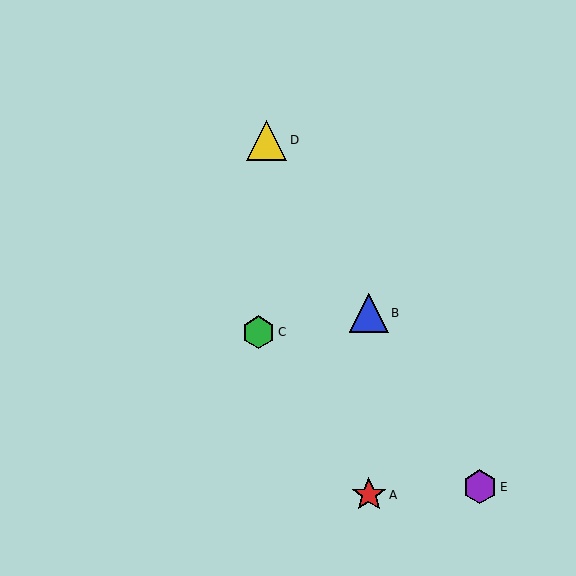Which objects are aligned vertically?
Objects A, B are aligned vertically.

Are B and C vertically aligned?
No, B is at x≈369 and C is at x≈258.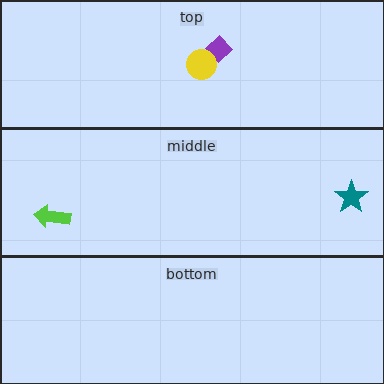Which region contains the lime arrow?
The middle region.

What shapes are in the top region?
The purple diamond, the yellow circle.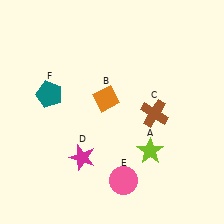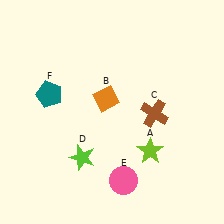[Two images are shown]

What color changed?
The star (D) changed from magenta in Image 1 to lime in Image 2.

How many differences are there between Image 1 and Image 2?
There is 1 difference between the two images.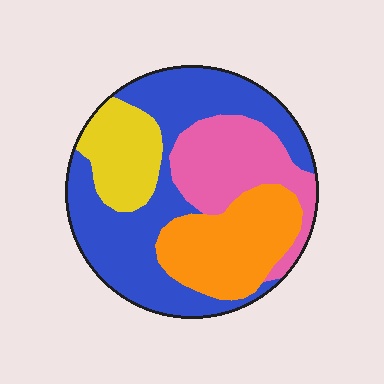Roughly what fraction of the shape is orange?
Orange covers around 20% of the shape.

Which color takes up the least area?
Yellow, at roughly 15%.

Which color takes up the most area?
Blue, at roughly 45%.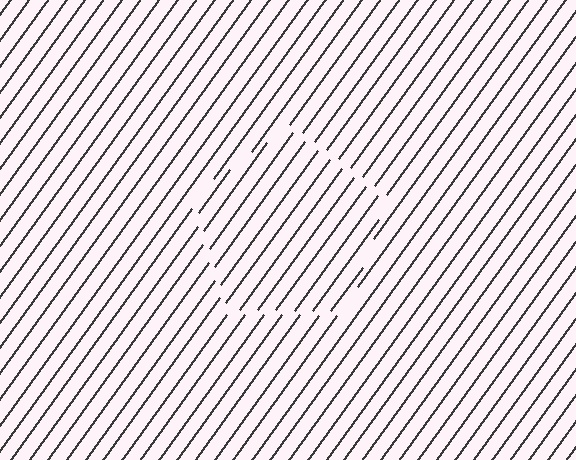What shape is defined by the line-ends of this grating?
An illusory pentagon. The interior of the shape contains the same grating, shifted by half a period — the contour is defined by the phase discontinuity where line-ends from the inner and outer gratings abut.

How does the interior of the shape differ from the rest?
The interior of the shape contains the same grating, shifted by half a period — the contour is defined by the phase discontinuity where line-ends from the inner and outer gratings abut.